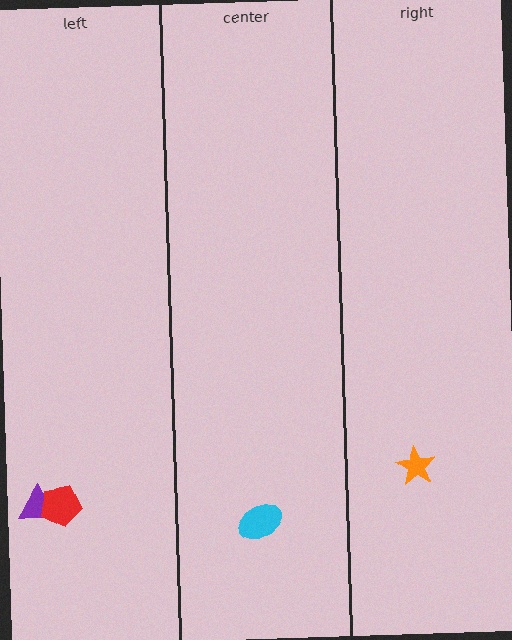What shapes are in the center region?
The cyan ellipse.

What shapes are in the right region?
The orange star.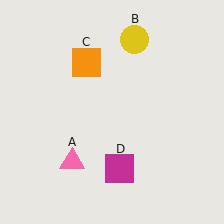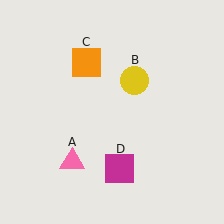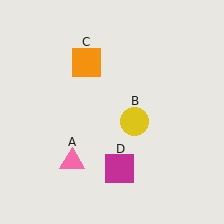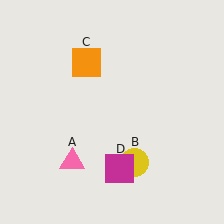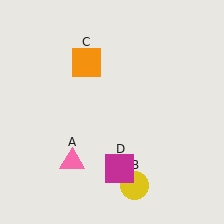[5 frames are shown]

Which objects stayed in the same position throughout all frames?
Pink triangle (object A) and orange square (object C) and magenta square (object D) remained stationary.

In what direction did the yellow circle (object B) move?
The yellow circle (object B) moved down.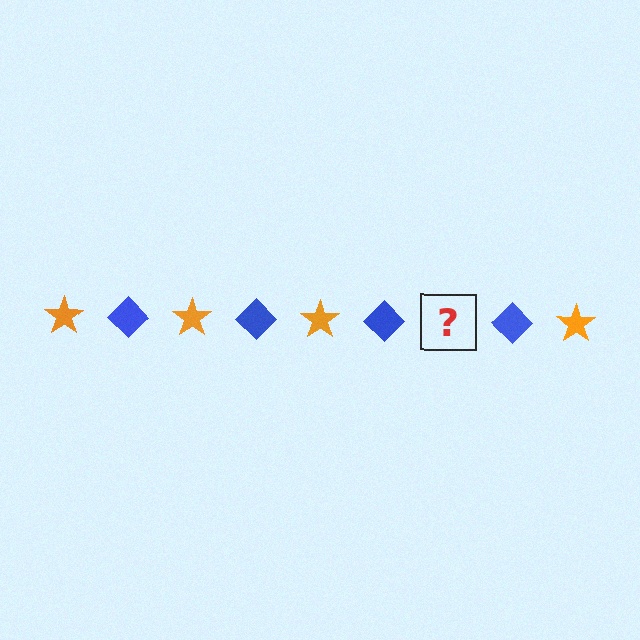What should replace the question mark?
The question mark should be replaced with an orange star.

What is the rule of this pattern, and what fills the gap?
The rule is that the pattern alternates between orange star and blue diamond. The gap should be filled with an orange star.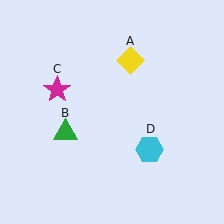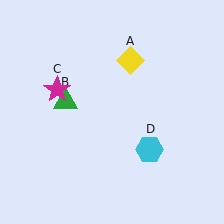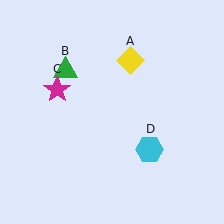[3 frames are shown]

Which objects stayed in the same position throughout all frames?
Yellow diamond (object A) and magenta star (object C) and cyan hexagon (object D) remained stationary.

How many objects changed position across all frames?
1 object changed position: green triangle (object B).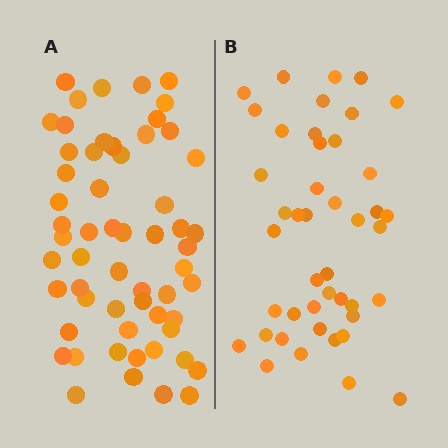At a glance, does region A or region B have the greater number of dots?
Region A (the left region) has more dots.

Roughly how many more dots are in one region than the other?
Region A has approximately 15 more dots than region B.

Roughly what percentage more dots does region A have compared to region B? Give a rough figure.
About 30% more.